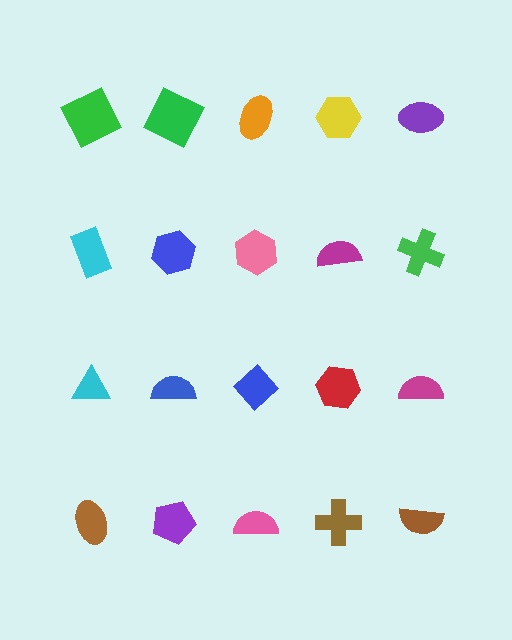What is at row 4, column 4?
A brown cross.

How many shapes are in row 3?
5 shapes.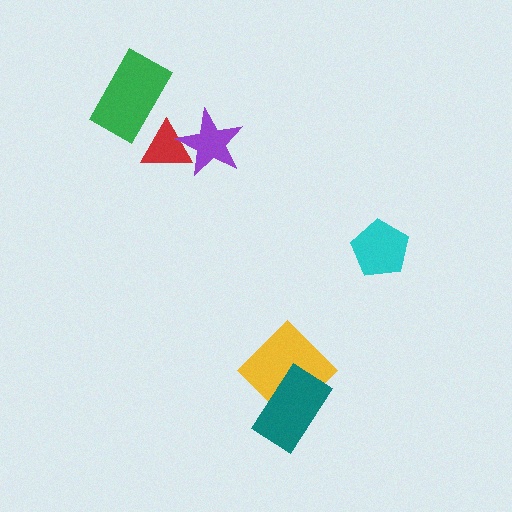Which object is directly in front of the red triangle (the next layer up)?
The purple star is directly in front of the red triangle.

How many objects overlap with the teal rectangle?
1 object overlaps with the teal rectangle.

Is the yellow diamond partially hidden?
Yes, it is partially covered by another shape.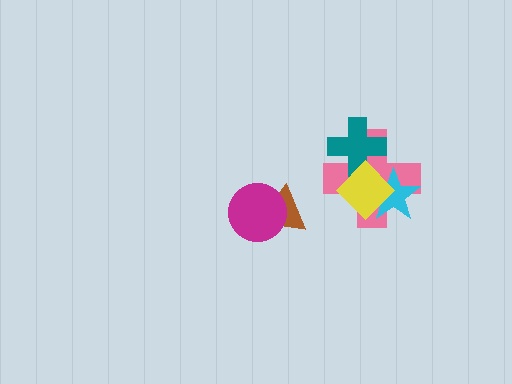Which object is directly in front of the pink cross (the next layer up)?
The teal cross is directly in front of the pink cross.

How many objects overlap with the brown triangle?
1 object overlaps with the brown triangle.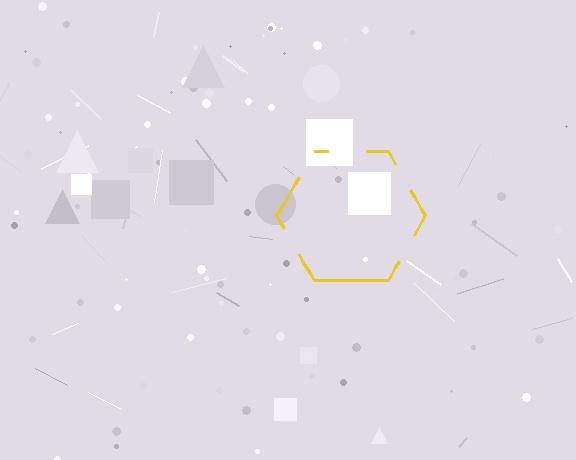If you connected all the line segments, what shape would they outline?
They would outline a hexagon.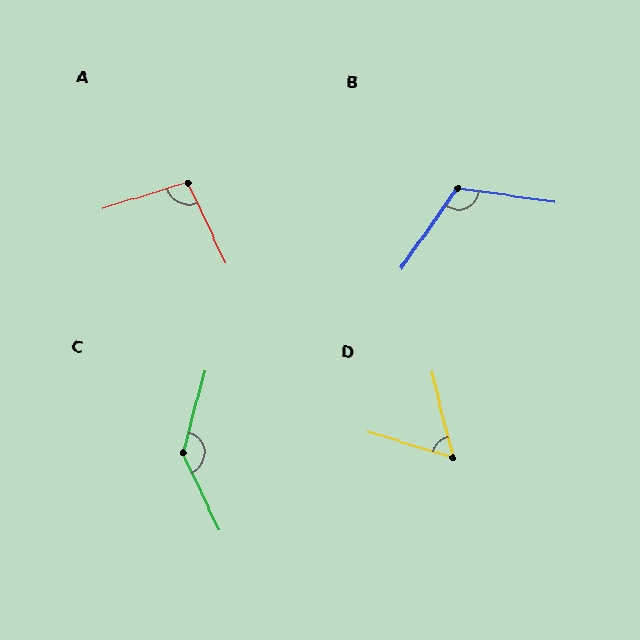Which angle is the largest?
C, at approximately 140 degrees.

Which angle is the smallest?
D, at approximately 59 degrees.